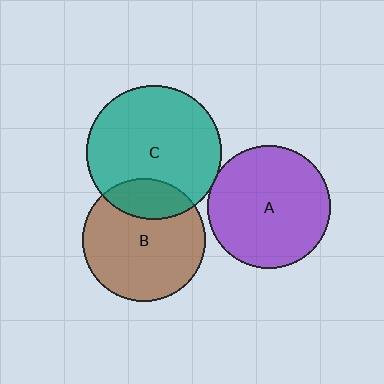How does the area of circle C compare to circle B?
Approximately 1.2 times.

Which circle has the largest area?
Circle C (teal).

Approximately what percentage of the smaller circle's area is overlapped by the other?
Approximately 20%.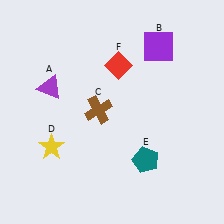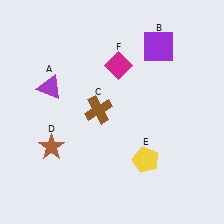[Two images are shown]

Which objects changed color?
D changed from yellow to brown. E changed from teal to yellow. F changed from red to magenta.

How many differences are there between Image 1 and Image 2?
There are 3 differences between the two images.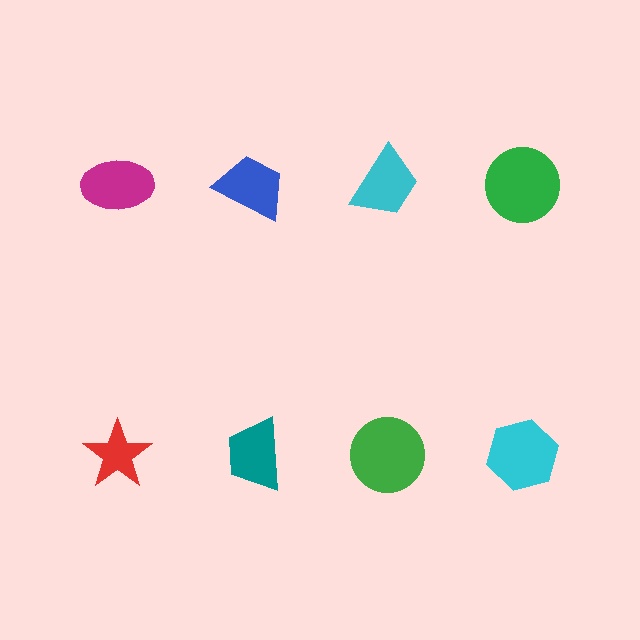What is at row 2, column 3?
A green circle.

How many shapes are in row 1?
4 shapes.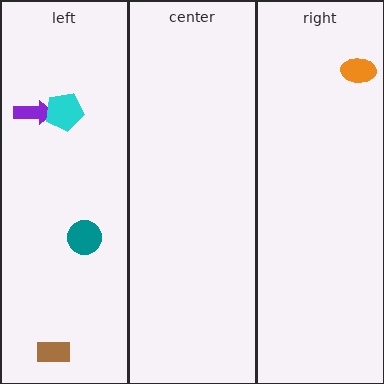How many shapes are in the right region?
1.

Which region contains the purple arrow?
The left region.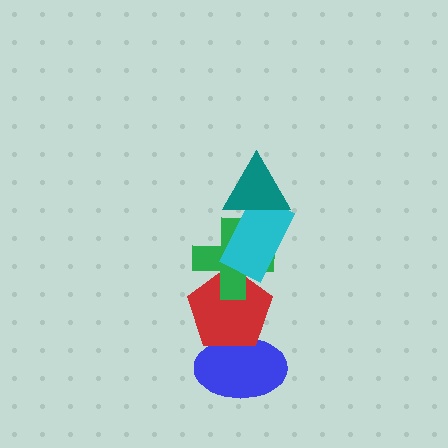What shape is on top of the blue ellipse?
The red pentagon is on top of the blue ellipse.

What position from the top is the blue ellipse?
The blue ellipse is 5th from the top.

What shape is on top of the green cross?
The cyan rectangle is on top of the green cross.